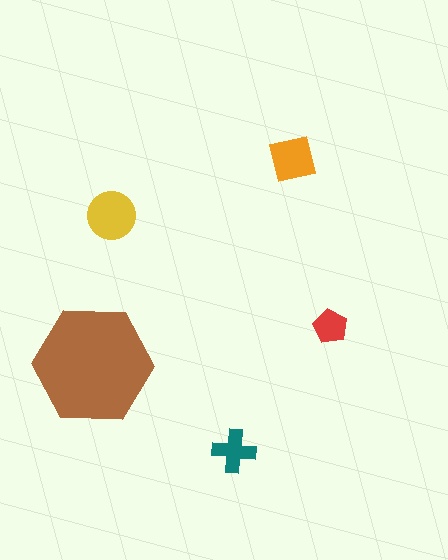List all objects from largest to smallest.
The brown hexagon, the yellow circle, the orange square, the teal cross, the red pentagon.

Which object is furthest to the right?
The red pentagon is rightmost.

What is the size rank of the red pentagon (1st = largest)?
5th.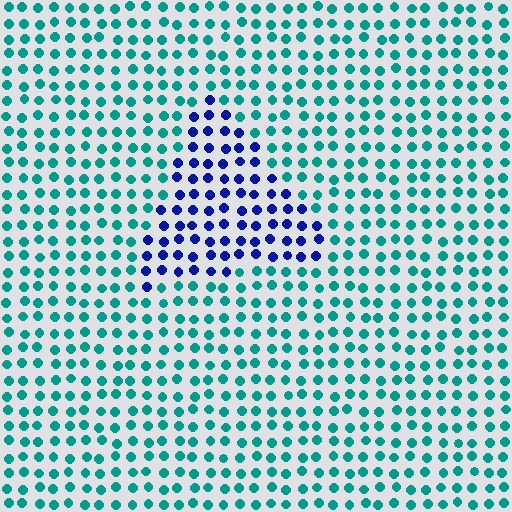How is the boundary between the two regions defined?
The boundary is defined purely by a slight shift in hue (about 58 degrees). Spacing, size, and orientation are identical on both sides.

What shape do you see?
I see a triangle.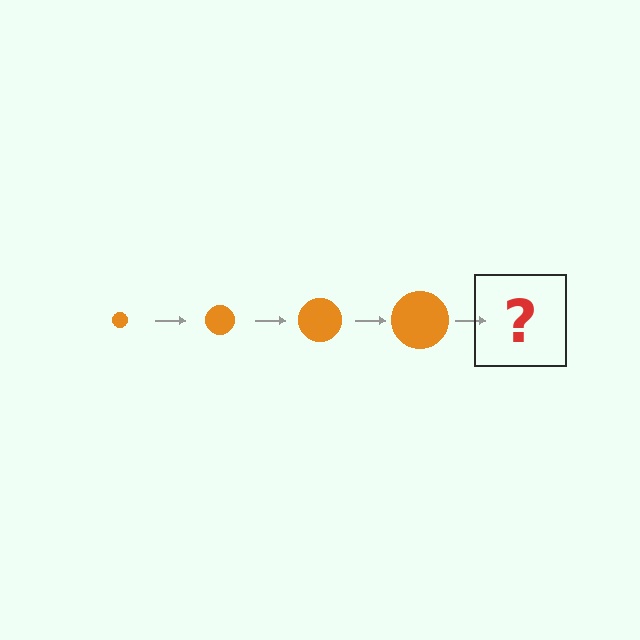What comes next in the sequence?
The next element should be an orange circle, larger than the previous one.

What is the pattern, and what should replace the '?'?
The pattern is that the circle gets progressively larger each step. The '?' should be an orange circle, larger than the previous one.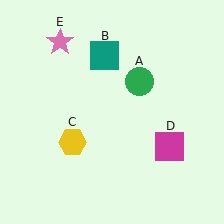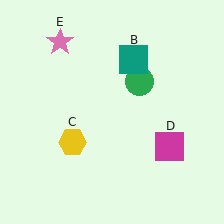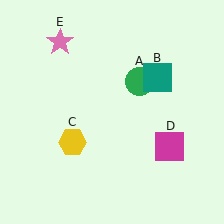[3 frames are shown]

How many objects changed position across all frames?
1 object changed position: teal square (object B).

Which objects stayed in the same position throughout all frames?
Green circle (object A) and yellow hexagon (object C) and magenta square (object D) and pink star (object E) remained stationary.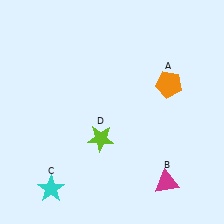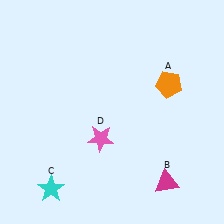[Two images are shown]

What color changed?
The star (D) changed from lime in Image 1 to pink in Image 2.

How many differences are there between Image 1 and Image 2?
There is 1 difference between the two images.